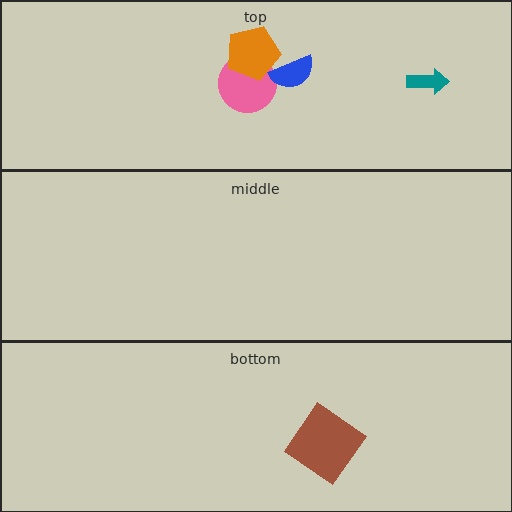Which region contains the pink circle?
The top region.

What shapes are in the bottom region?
The brown diamond.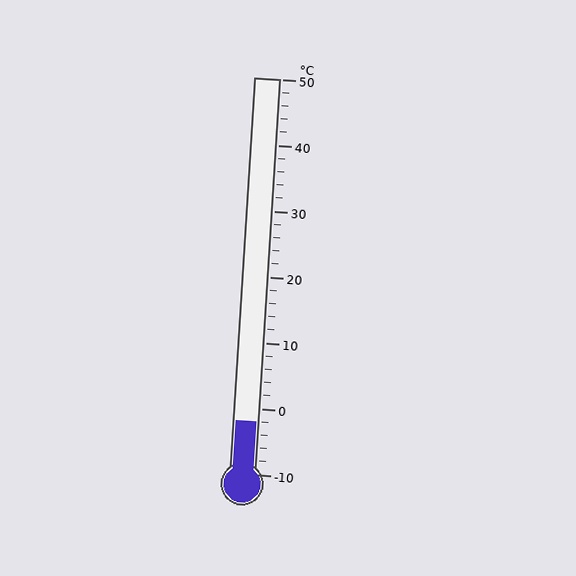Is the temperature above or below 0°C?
The temperature is below 0°C.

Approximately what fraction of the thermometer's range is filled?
The thermometer is filled to approximately 15% of its range.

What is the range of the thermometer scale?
The thermometer scale ranges from -10°C to 50°C.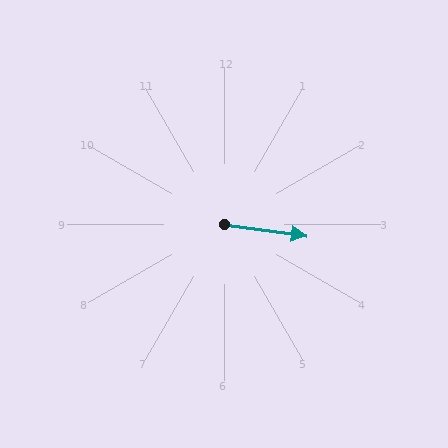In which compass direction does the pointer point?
East.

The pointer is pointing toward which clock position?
Roughly 3 o'clock.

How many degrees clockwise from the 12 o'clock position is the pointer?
Approximately 98 degrees.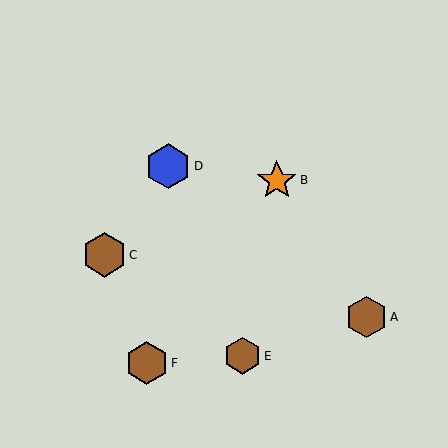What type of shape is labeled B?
Shape B is an orange star.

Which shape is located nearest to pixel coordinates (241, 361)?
The brown hexagon (labeled E) at (243, 356) is nearest to that location.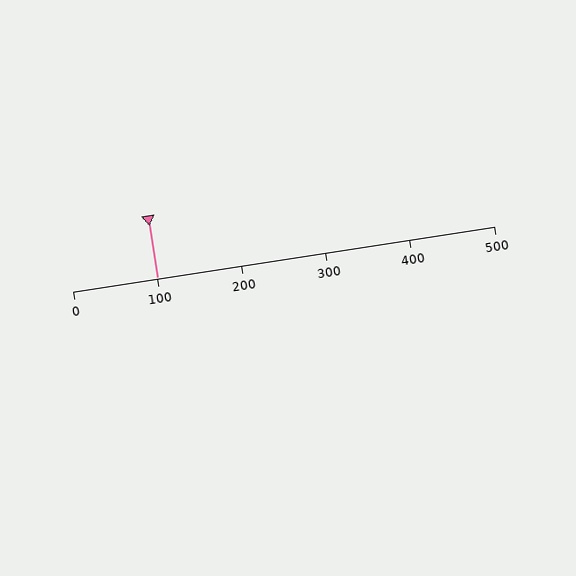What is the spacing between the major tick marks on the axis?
The major ticks are spaced 100 apart.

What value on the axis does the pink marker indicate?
The marker indicates approximately 100.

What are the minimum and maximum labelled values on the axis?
The axis runs from 0 to 500.